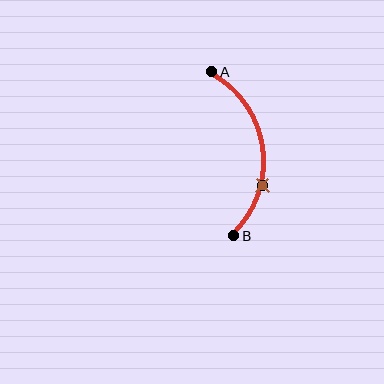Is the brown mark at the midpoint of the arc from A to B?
No. The brown mark lies on the arc but is closer to endpoint B. The arc midpoint would be at the point on the curve equidistant along the arc from both A and B.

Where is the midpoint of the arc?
The arc midpoint is the point on the curve farthest from the straight line joining A and B. It sits to the right of that line.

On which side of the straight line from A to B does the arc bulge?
The arc bulges to the right of the straight line connecting A and B.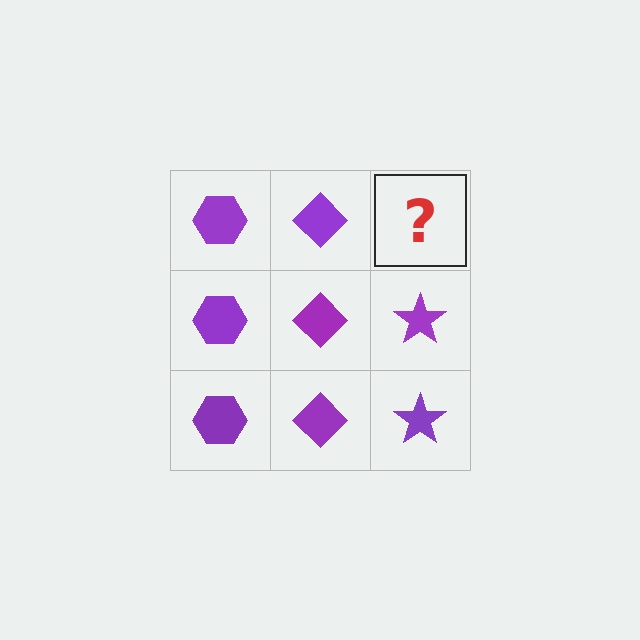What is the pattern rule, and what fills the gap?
The rule is that each column has a consistent shape. The gap should be filled with a purple star.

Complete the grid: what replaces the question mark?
The question mark should be replaced with a purple star.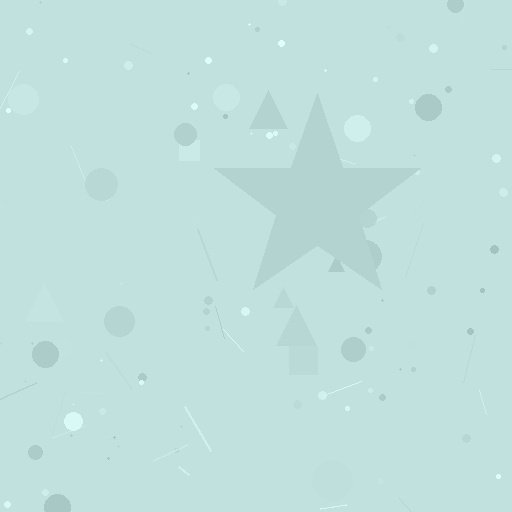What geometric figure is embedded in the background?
A star is embedded in the background.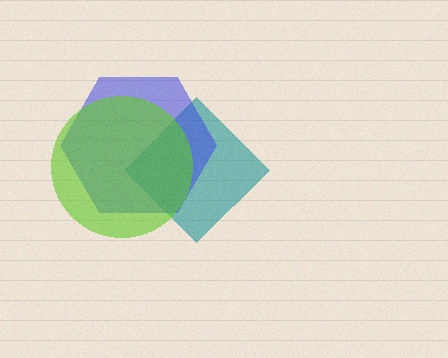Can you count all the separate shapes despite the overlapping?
Yes, there are 3 separate shapes.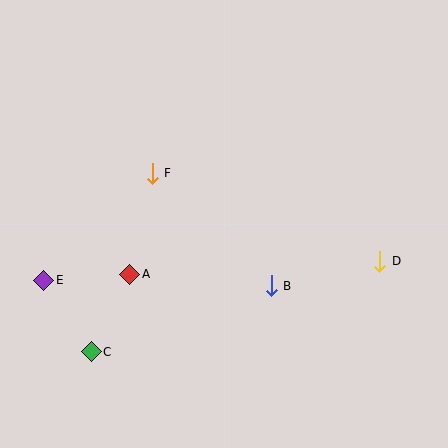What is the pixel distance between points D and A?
The distance between D and A is 250 pixels.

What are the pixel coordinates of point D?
Point D is at (380, 261).